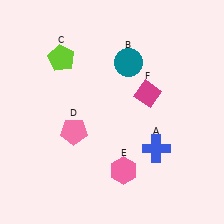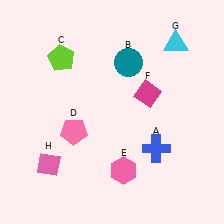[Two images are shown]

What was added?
A cyan triangle (G), a pink diamond (H) were added in Image 2.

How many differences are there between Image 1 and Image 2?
There are 2 differences between the two images.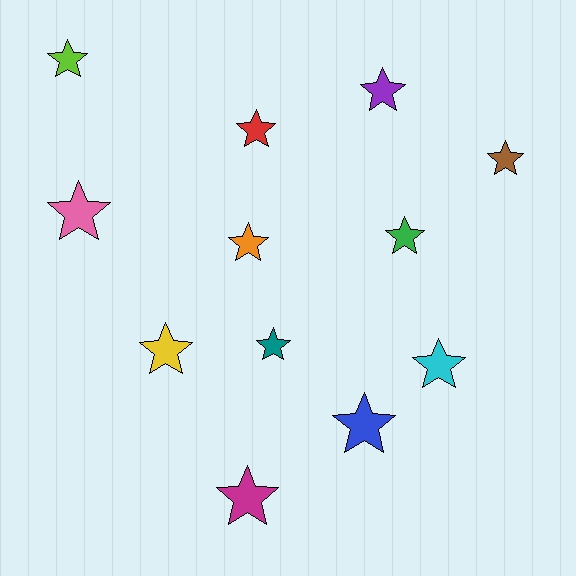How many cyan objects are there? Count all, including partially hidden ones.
There is 1 cyan object.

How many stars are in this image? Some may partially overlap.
There are 12 stars.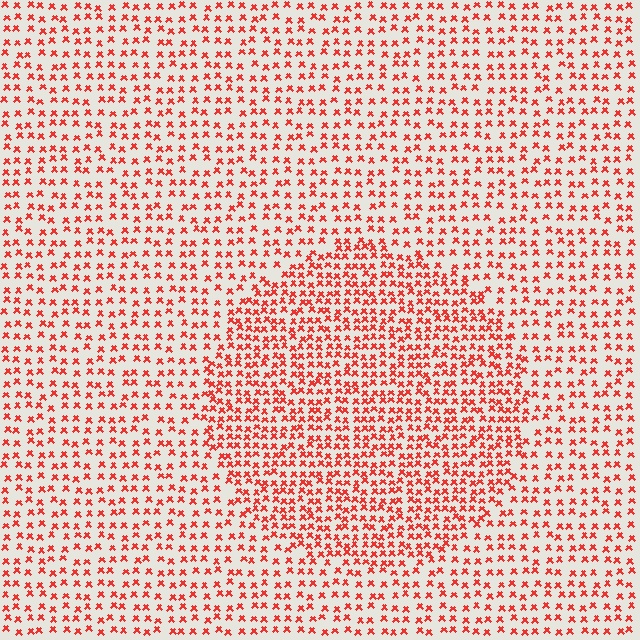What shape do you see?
I see a circle.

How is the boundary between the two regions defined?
The boundary is defined by a change in element density (approximately 1.7x ratio). All elements are the same color, size, and shape.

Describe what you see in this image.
The image contains small red elements arranged at two different densities. A circle-shaped region is visible where the elements are more densely packed than the surrounding area.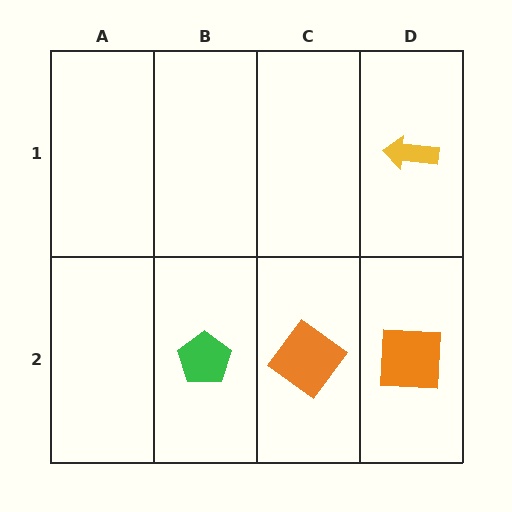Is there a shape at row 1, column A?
No, that cell is empty.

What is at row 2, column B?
A green pentagon.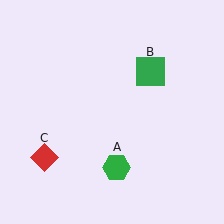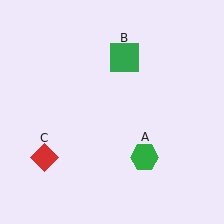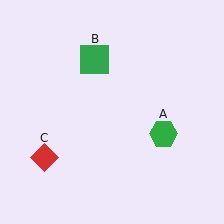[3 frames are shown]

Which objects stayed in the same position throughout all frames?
Red diamond (object C) remained stationary.